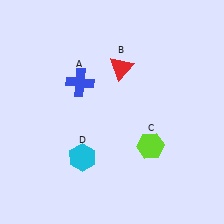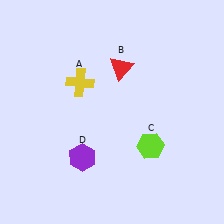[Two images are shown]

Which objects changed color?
A changed from blue to yellow. D changed from cyan to purple.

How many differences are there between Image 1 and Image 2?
There are 2 differences between the two images.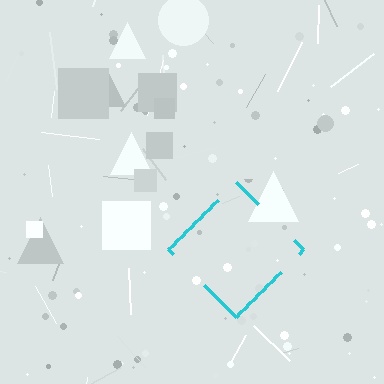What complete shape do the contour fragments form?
The contour fragments form a diamond.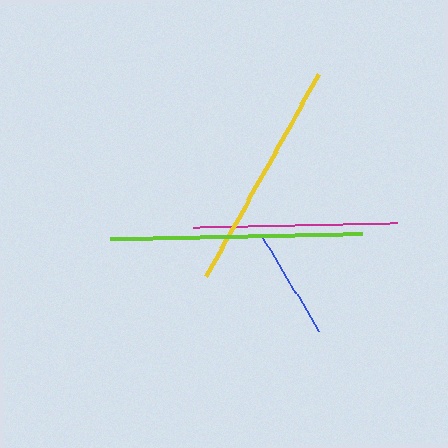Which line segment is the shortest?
The blue line is the shortest at approximately 111 pixels.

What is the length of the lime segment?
The lime segment is approximately 252 pixels long.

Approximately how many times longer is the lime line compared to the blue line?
The lime line is approximately 2.3 times the length of the blue line.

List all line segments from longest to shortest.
From longest to shortest: lime, yellow, magenta, blue.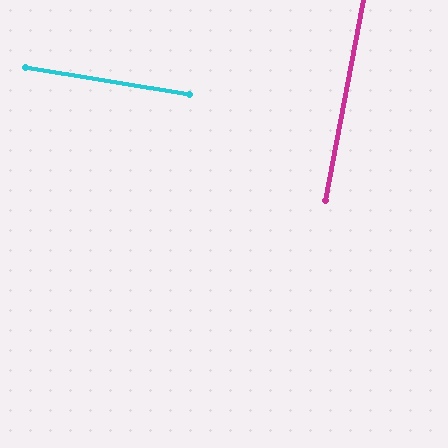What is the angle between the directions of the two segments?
Approximately 89 degrees.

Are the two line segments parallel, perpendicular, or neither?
Perpendicular — they meet at approximately 89°.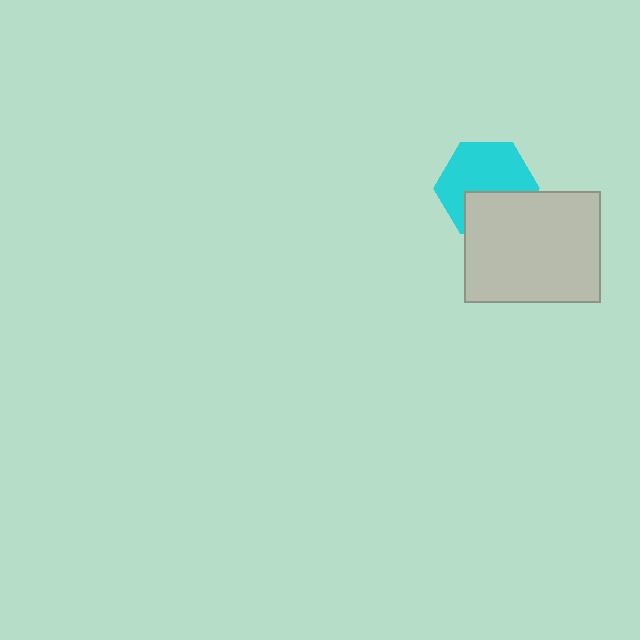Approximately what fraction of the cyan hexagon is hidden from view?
Roughly 36% of the cyan hexagon is hidden behind the light gray rectangle.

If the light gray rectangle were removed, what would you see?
You would see the complete cyan hexagon.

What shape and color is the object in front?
The object in front is a light gray rectangle.